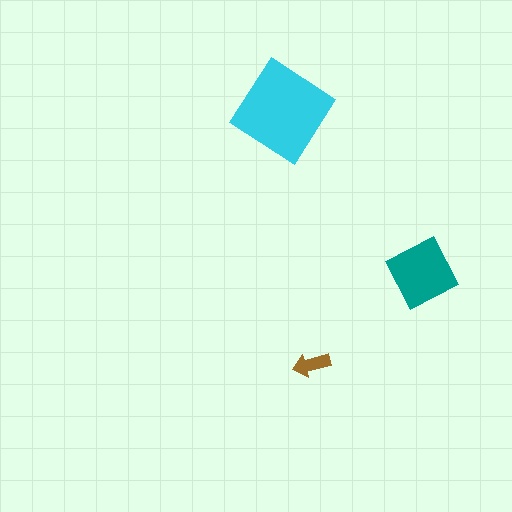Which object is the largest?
The cyan diamond.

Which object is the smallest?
The brown arrow.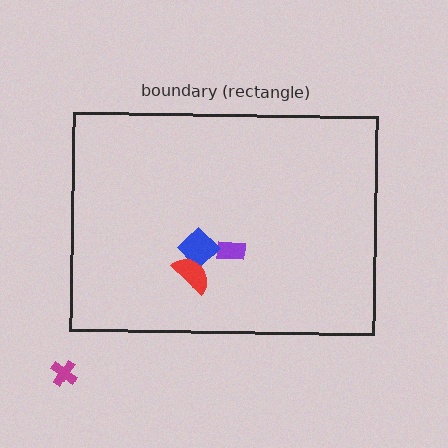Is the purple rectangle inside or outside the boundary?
Inside.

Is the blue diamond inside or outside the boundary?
Inside.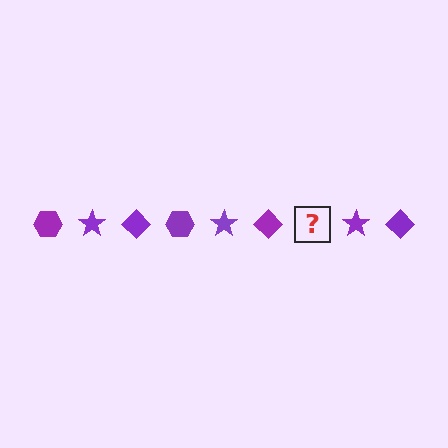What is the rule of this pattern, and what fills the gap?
The rule is that the pattern cycles through hexagon, star, diamond shapes in purple. The gap should be filled with a purple hexagon.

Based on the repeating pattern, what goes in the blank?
The blank should be a purple hexagon.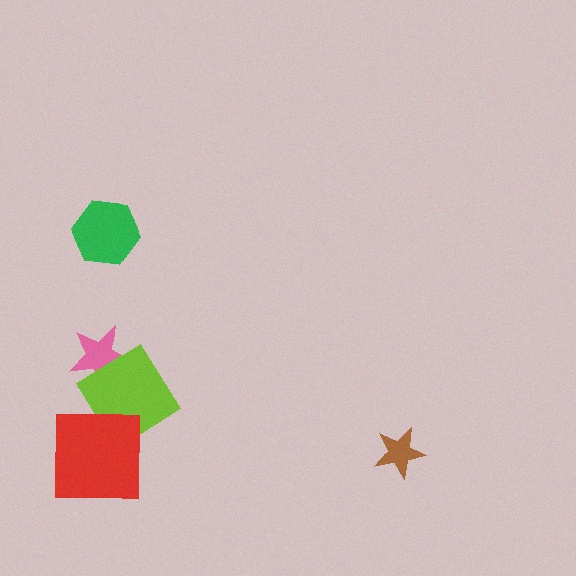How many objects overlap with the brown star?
0 objects overlap with the brown star.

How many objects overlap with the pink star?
1 object overlaps with the pink star.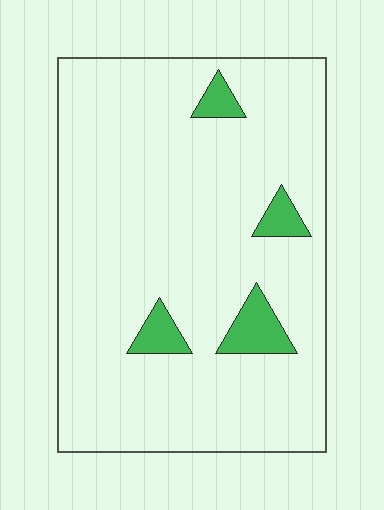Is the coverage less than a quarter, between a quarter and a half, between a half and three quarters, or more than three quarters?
Less than a quarter.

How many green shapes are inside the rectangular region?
4.